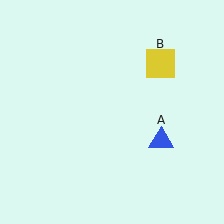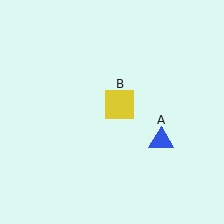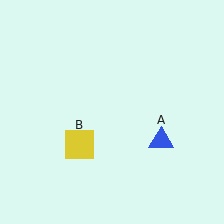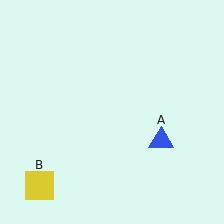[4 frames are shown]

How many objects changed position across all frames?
1 object changed position: yellow square (object B).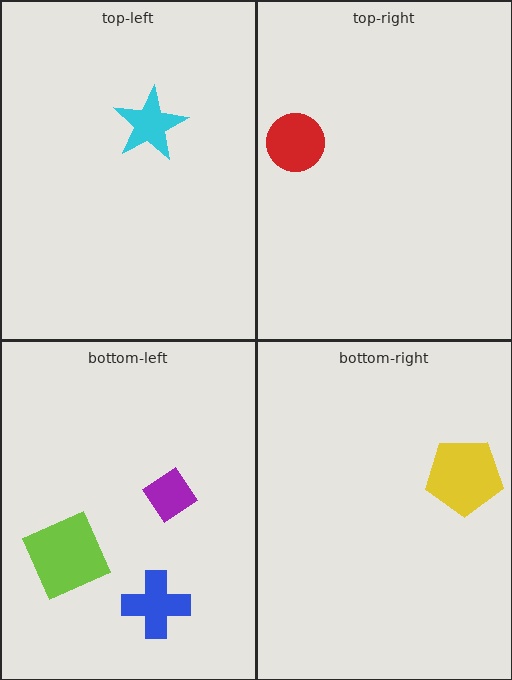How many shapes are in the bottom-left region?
3.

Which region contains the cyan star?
The top-left region.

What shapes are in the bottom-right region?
The yellow pentagon.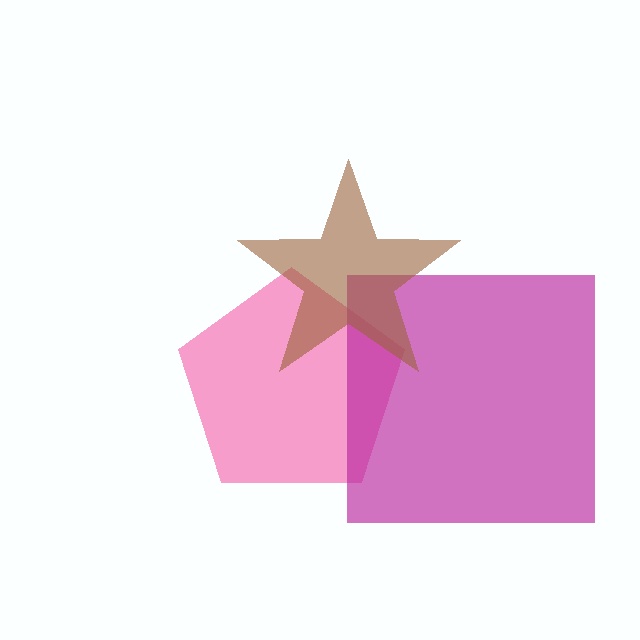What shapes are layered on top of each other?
The layered shapes are: a pink pentagon, a magenta square, a brown star.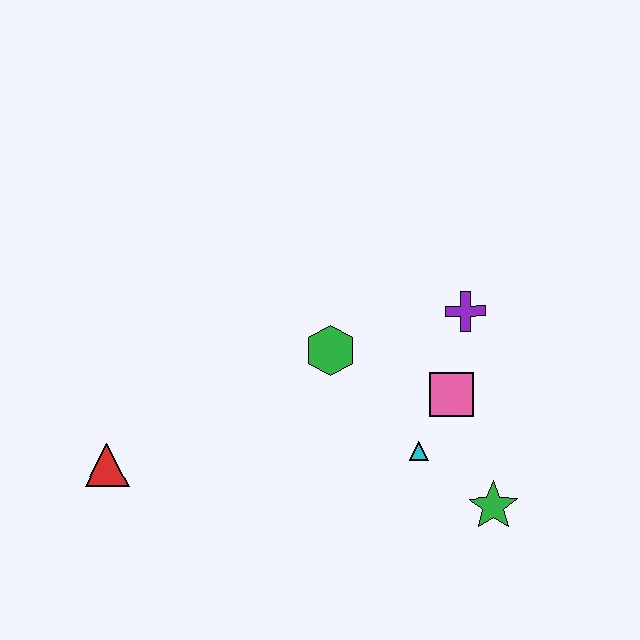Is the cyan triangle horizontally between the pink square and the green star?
No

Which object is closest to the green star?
The cyan triangle is closest to the green star.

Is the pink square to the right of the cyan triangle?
Yes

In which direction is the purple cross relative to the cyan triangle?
The purple cross is above the cyan triangle.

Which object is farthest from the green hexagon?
The red triangle is farthest from the green hexagon.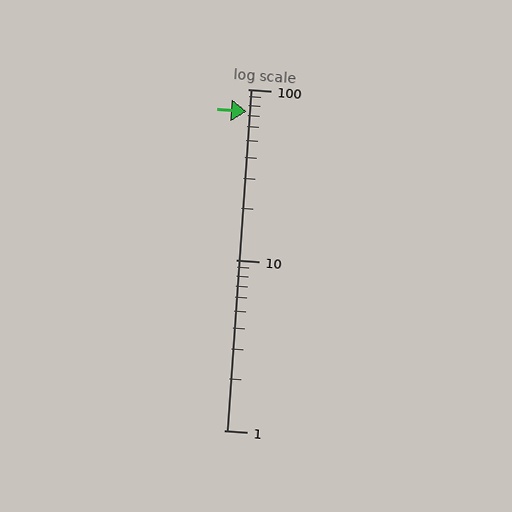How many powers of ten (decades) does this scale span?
The scale spans 2 decades, from 1 to 100.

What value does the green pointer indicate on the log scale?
The pointer indicates approximately 74.